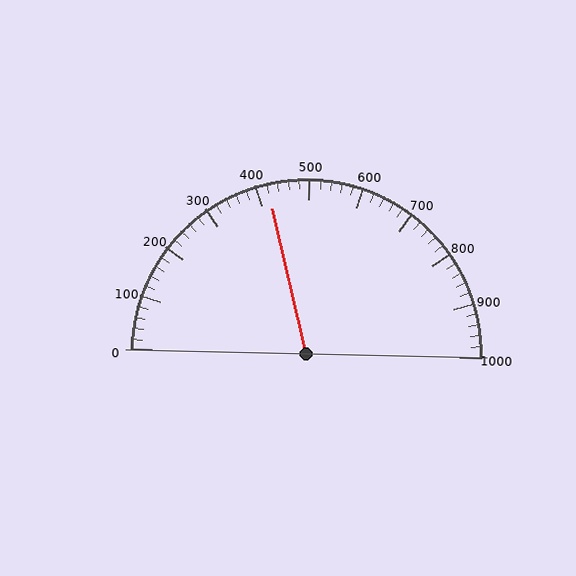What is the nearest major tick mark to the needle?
The nearest major tick mark is 400.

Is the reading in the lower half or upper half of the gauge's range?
The reading is in the lower half of the range (0 to 1000).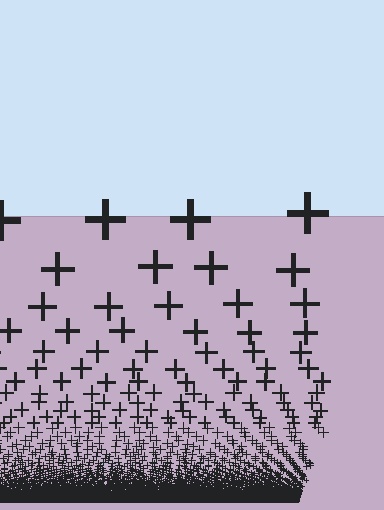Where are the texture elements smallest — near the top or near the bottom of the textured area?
Near the bottom.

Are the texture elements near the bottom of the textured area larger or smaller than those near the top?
Smaller. The gradient is inverted — elements near the bottom are smaller and denser.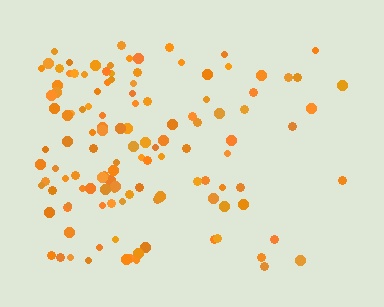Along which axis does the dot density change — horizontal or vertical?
Horizontal.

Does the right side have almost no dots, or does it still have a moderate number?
Still a moderate number, just noticeably fewer than the left.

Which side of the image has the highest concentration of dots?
The left.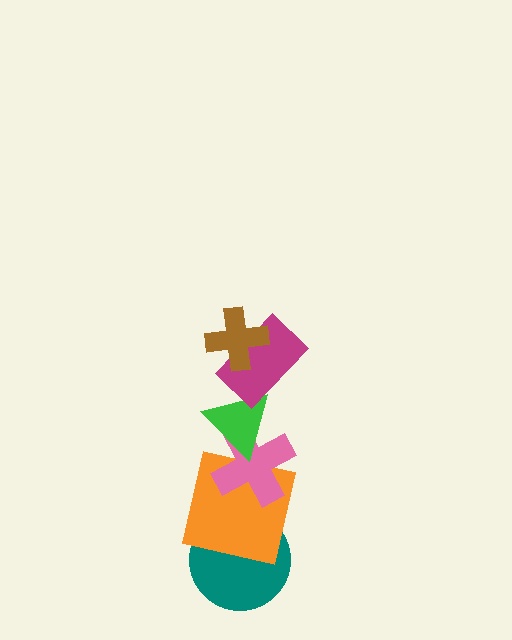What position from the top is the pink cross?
The pink cross is 4th from the top.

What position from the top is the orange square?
The orange square is 5th from the top.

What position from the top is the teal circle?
The teal circle is 6th from the top.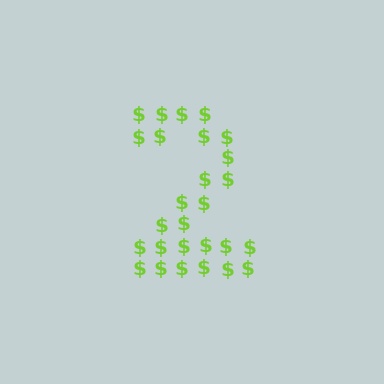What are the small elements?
The small elements are dollar signs.